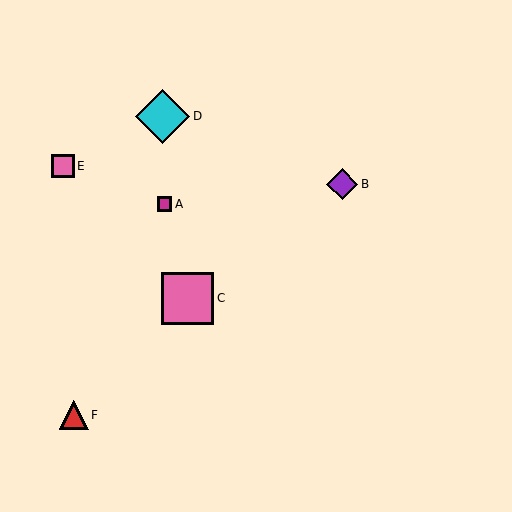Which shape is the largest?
The cyan diamond (labeled D) is the largest.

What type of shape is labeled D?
Shape D is a cyan diamond.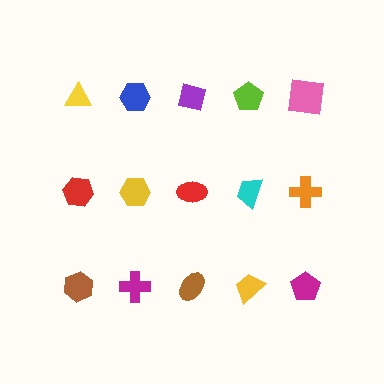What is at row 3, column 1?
A brown hexagon.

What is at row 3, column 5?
A magenta pentagon.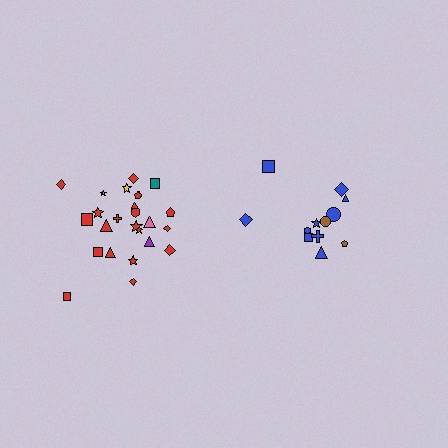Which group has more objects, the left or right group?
The left group.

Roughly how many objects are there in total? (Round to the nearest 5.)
Roughly 35 objects in total.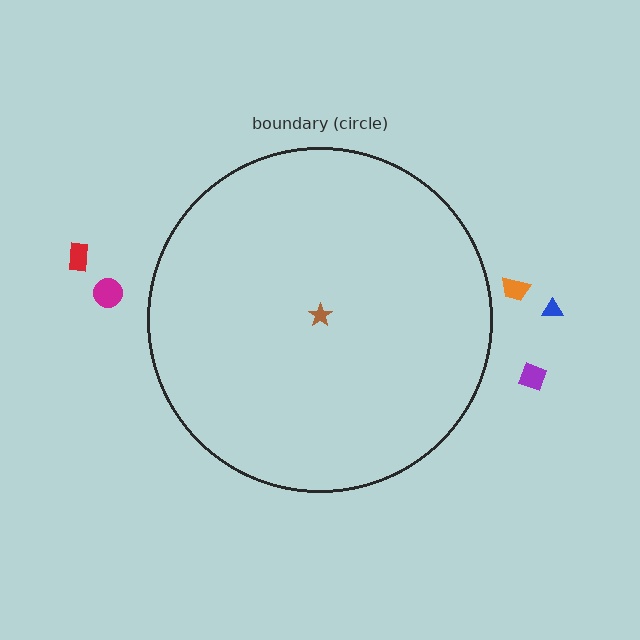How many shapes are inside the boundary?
1 inside, 5 outside.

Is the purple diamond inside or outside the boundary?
Outside.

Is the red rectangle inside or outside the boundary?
Outside.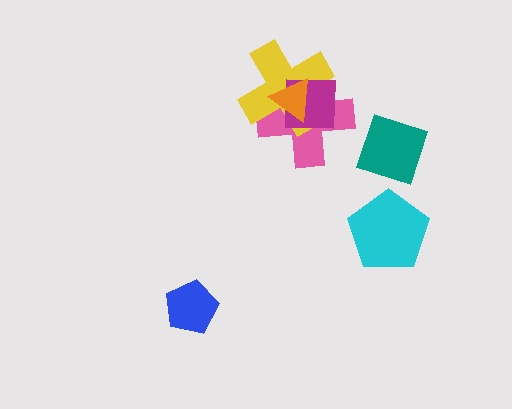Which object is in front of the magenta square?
The orange triangle is in front of the magenta square.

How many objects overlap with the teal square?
0 objects overlap with the teal square.